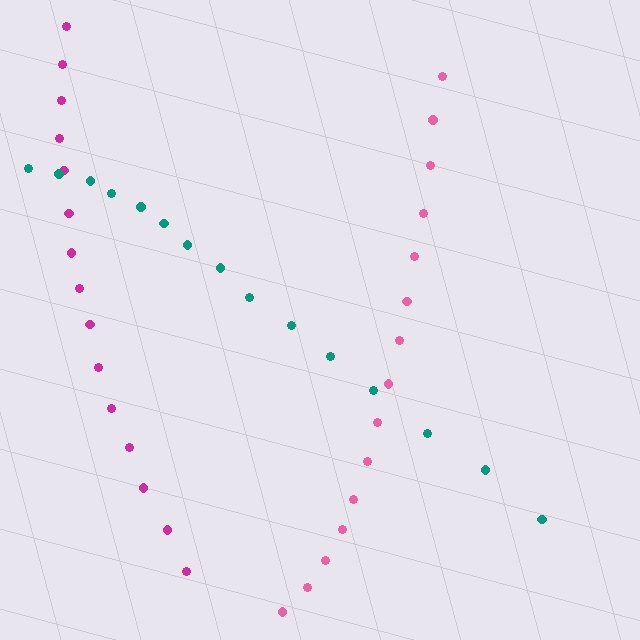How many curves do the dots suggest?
There are 3 distinct paths.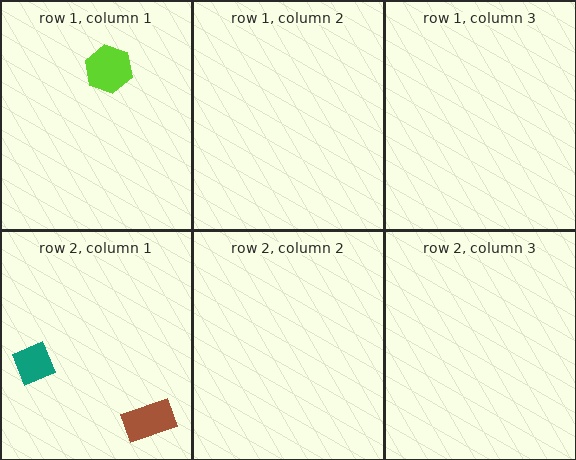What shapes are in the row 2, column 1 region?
The brown rectangle, the teal diamond.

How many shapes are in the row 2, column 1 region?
2.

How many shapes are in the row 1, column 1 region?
1.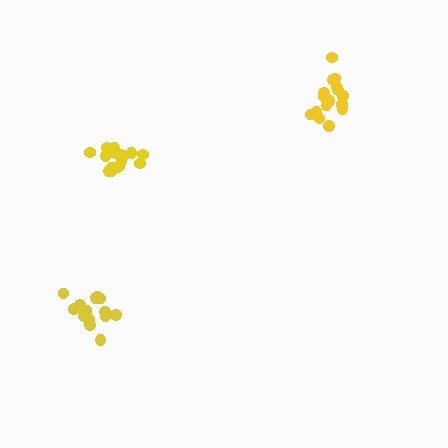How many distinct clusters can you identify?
There are 3 distinct clusters.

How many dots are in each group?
Group 1: 17 dots, Group 2: 16 dots, Group 3: 18 dots (51 total).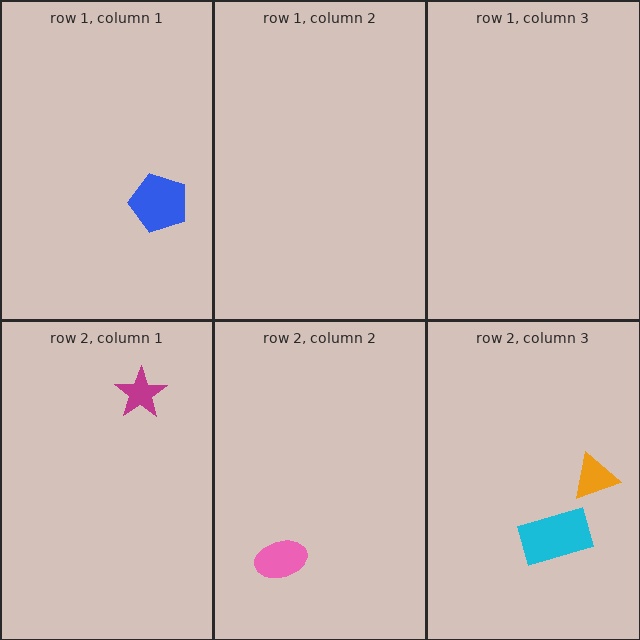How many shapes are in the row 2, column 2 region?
1.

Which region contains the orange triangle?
The row 2, column 3 region.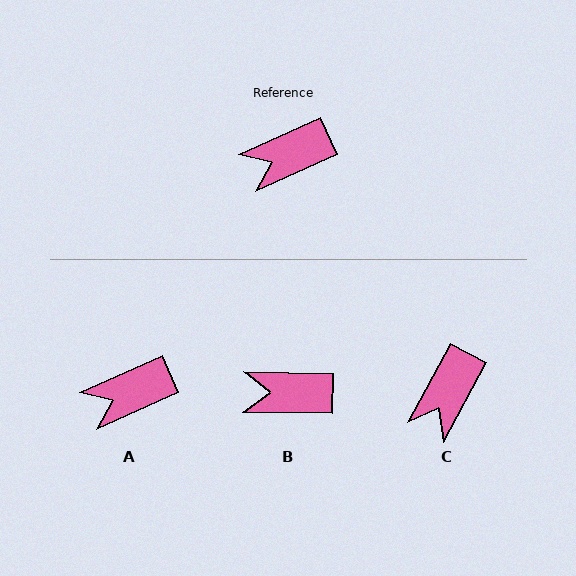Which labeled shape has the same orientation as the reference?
A.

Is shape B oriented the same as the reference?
No, it is off by about 26 degrees.